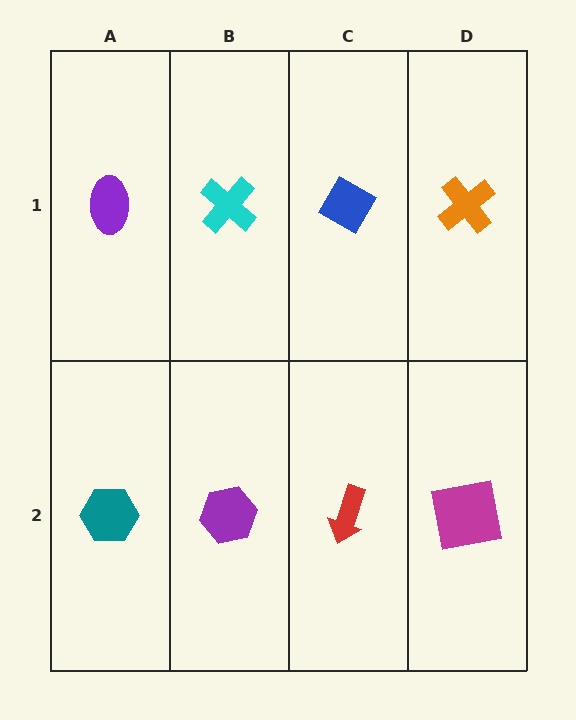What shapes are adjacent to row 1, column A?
A teal hexagon (row 2, column A), a cyan cross (row 1, column B).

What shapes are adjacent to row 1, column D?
A magenta square (row 2, column D), a blue diamond (row 1, column C).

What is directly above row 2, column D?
An orange cross.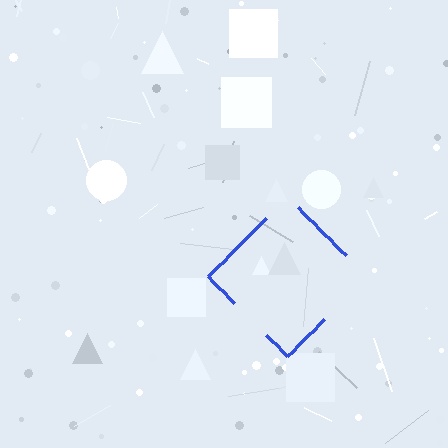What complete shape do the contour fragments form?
The contour fragments form a diamond.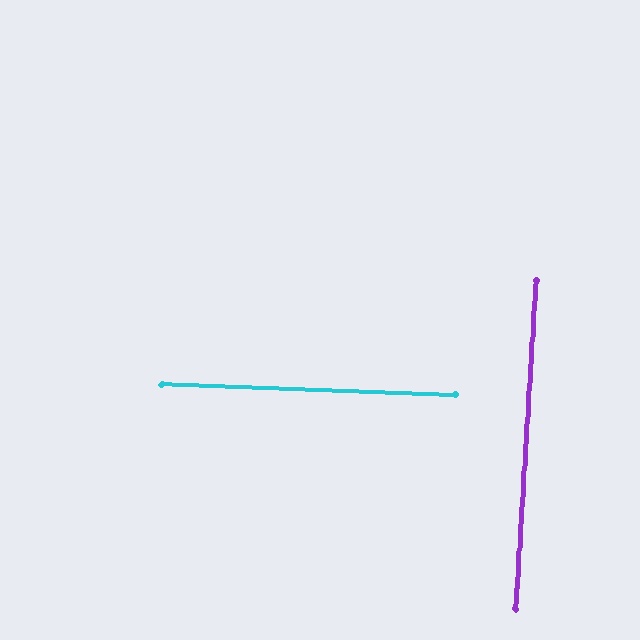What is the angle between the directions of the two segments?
Approximately 88 degrees.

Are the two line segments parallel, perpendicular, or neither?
Perpendicular — they meet at approximately 88°.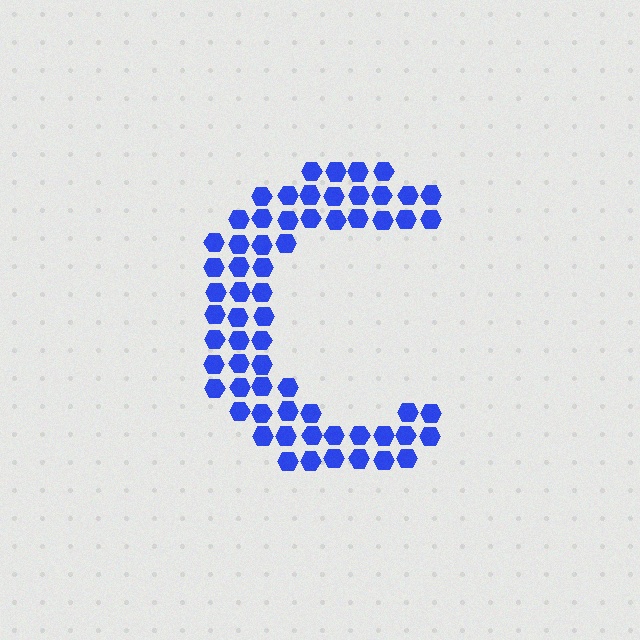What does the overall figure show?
The overall figure shows the letter C.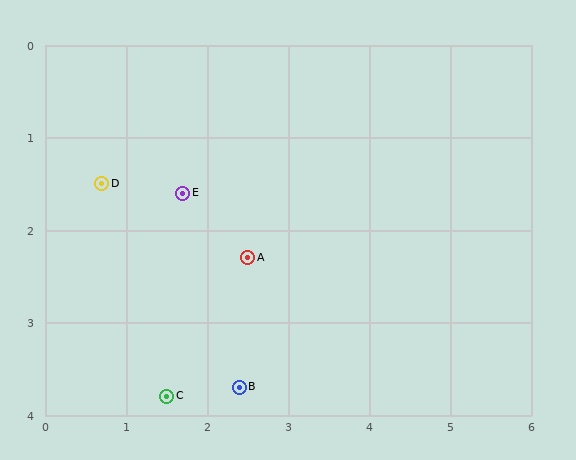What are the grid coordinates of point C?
Point C is at approximately (1.5, 3.8).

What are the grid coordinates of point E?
Point E is at approximately (1.7, 1.6).